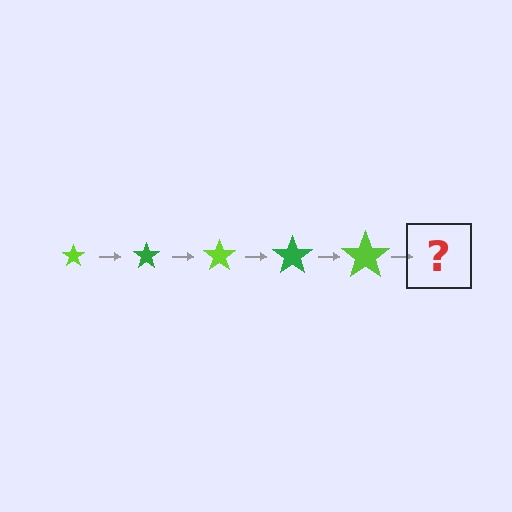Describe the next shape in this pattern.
It should be a green star, larger than the previous one.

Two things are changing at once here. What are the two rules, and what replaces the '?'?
The two rules are that the star grows larger each step and the color cycles through lime and green. The '?' should be a green star, larger than the previous one.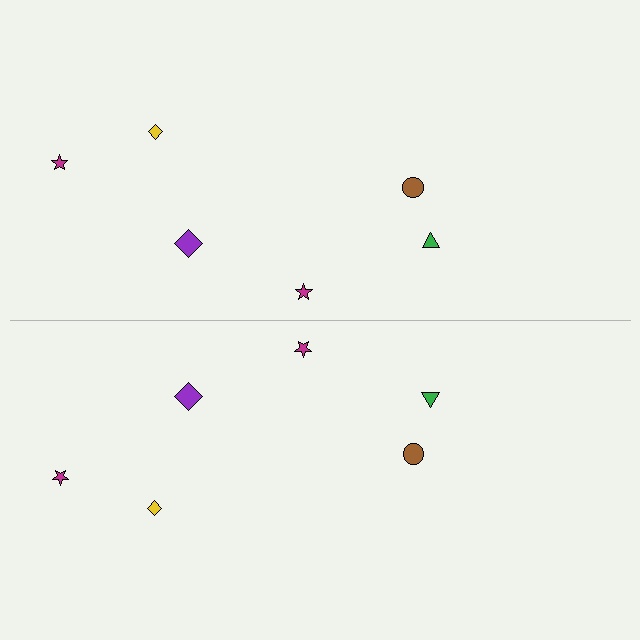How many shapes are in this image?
There are 12 shapes in this image.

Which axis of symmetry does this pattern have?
The pattern has a horizontal axis of symmetry running through the center of the image.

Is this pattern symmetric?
Yes, this pattern has bilateral (reflection) symmetry.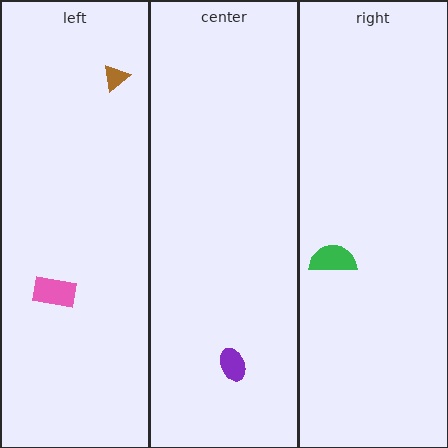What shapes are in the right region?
The green semicircle.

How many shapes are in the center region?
1.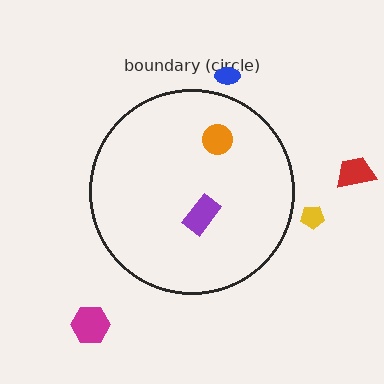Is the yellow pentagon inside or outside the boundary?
Outside.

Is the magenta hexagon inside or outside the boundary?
Outside.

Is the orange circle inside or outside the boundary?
Inside.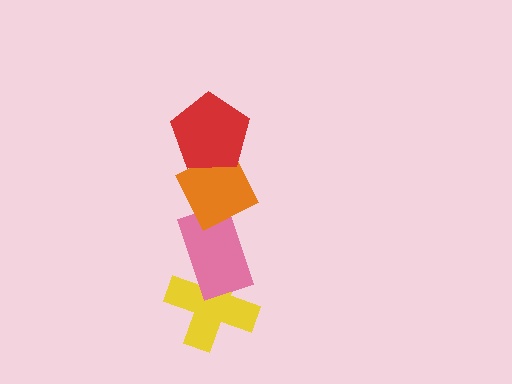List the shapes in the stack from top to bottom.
From top to bottom: the red pentagon, the orange diamond, the pink rectangle, the yellow cross.